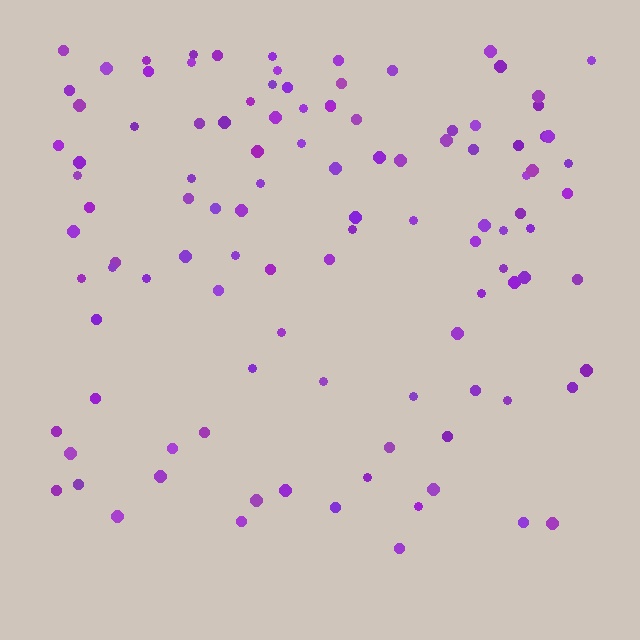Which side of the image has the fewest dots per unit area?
The bottom.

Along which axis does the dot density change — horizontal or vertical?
Vertical.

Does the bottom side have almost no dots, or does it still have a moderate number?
Still a moderate number, just noticeably fewer than the top.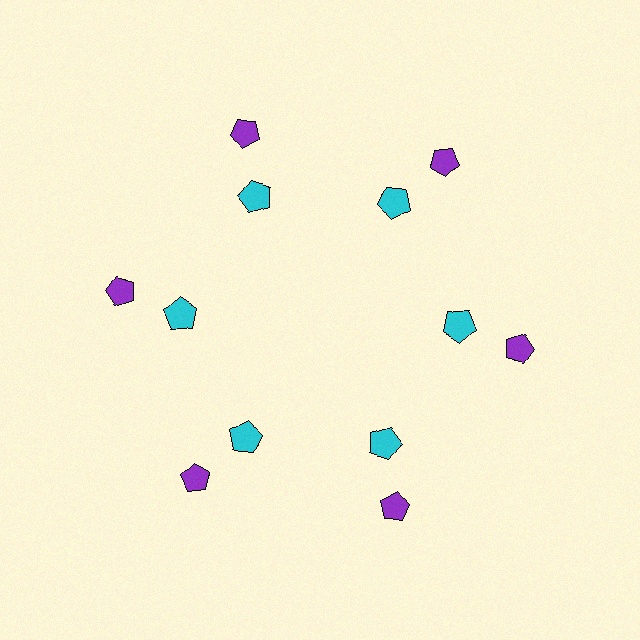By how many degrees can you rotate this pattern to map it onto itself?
The pattern maps onto itself every 60 degrees of rotation.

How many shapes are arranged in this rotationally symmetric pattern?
There are 12 shapes, arranged in 6 groups of 2.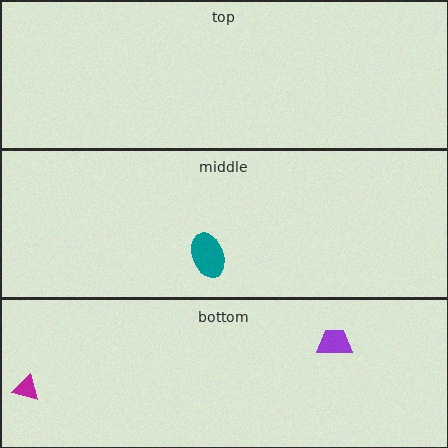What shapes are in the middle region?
The teal ellipse.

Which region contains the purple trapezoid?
The bottom region.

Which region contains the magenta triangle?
The bottom region.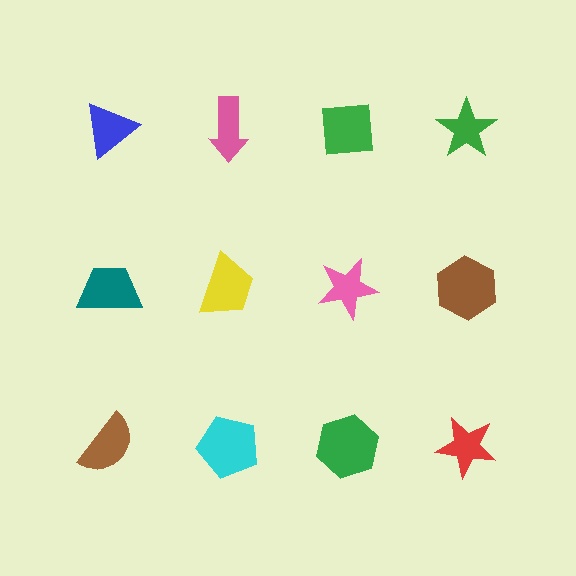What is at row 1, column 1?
A blue triangle.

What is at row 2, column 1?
A teal trapezoid.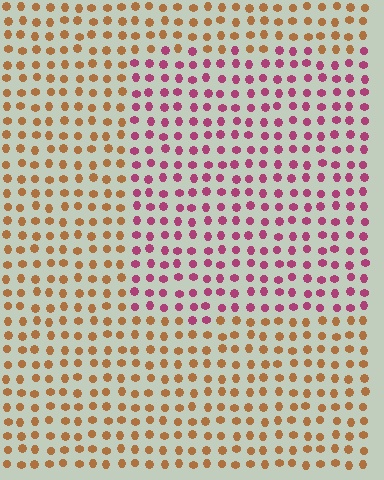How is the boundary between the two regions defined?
The boundary is defined purely by a slight shift in hue (about 58 degrees). Spacing, size, and orientation are identical on both sides.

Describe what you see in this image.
The image is filled with small brown elements in a uniform arrangement. A rectangle-shaped region is visible where the elements are tinted to a slightly different hue, forming a subtle color boundary.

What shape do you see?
I see a rectangle.